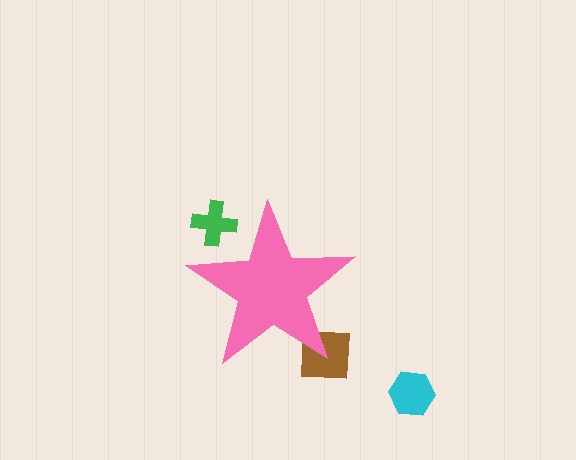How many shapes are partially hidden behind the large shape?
2 shapes are partially hidden.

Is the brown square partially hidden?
Yes, the brown square is partially hidden behind the pink star.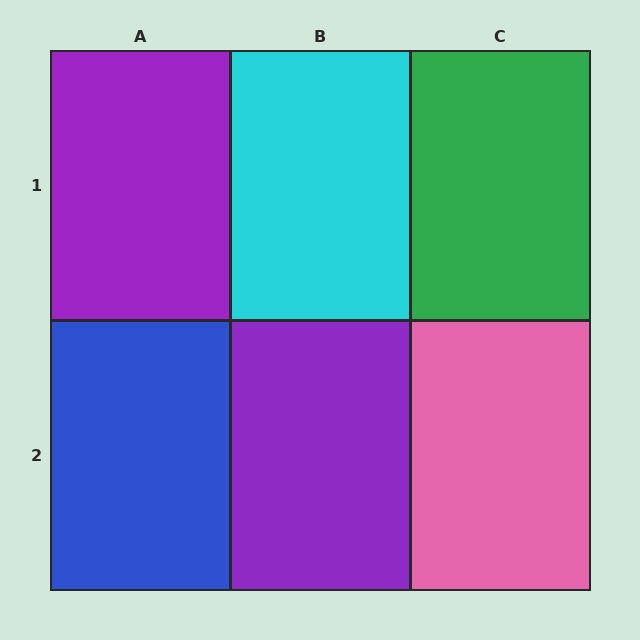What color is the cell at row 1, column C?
Green.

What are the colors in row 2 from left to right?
Blue, purple, pink.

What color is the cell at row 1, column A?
Purple.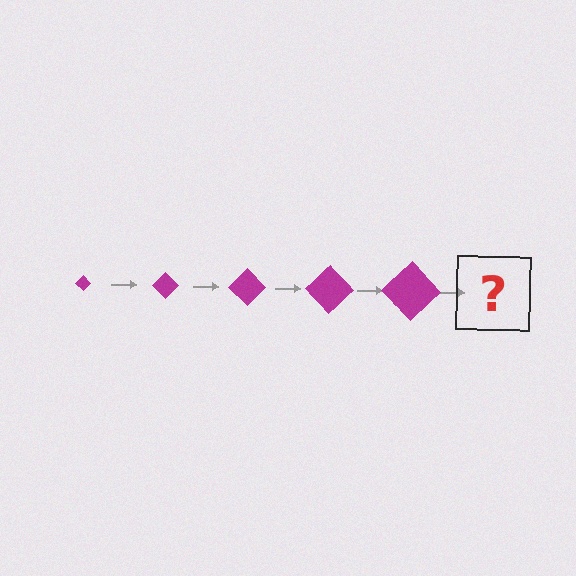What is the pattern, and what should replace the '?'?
The pattern is that the diamond gets progressively larger each step. The '?' should be a magenta diamond, larger than the previous one.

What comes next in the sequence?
The next element should be a magenta diamond, larger than the previous one.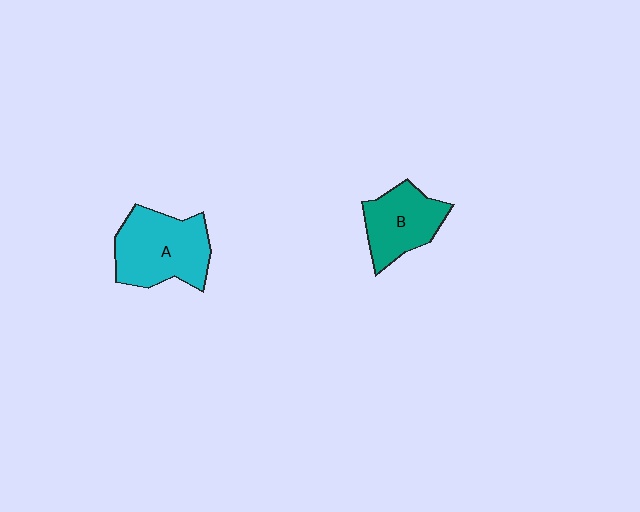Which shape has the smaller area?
Shape B (teal).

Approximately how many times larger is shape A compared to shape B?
Approximately 1.3 times.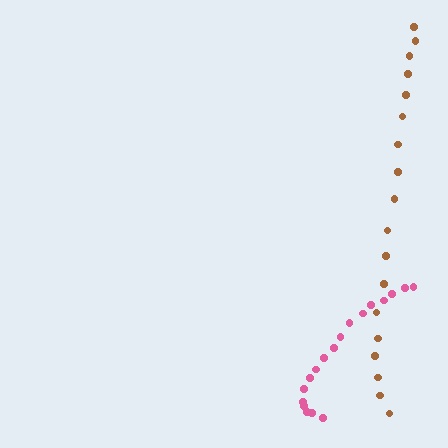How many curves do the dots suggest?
There are 2 distinct paths.